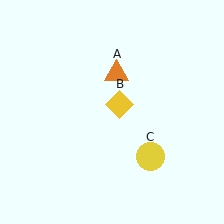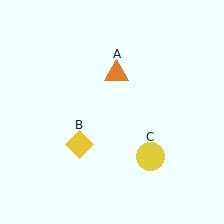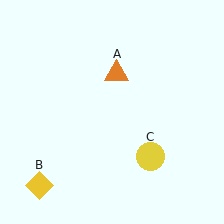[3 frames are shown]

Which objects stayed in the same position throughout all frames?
Orange triangle (object A) and yellow circle (object C) remained stationary.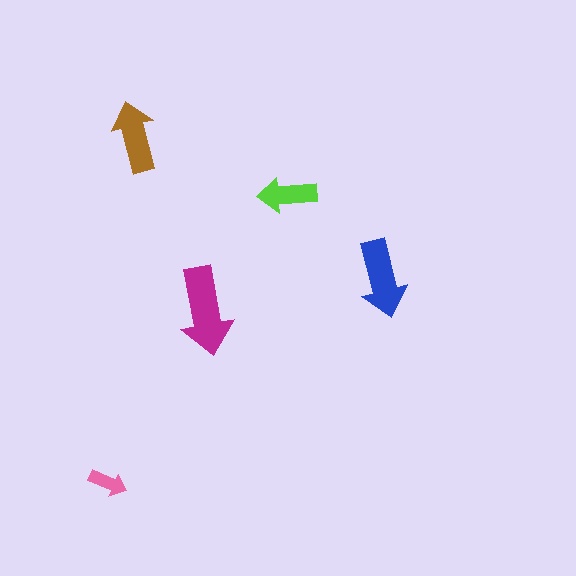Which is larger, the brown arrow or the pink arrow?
The brown one.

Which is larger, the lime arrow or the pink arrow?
The lime one.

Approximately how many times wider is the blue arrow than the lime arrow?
About 1.5 times wider.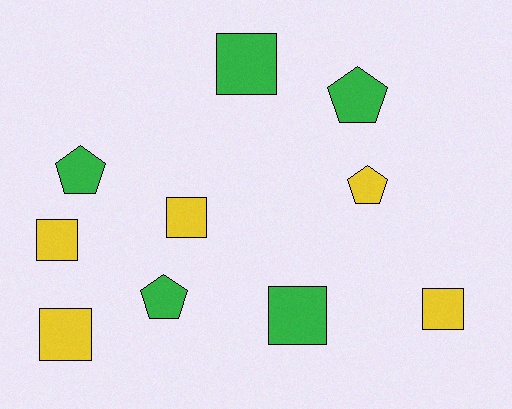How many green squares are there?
There are 2 green squares.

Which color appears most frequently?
Green, with 5 objects.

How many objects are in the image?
There are 10 objects.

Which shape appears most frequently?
Square, with 6 objects.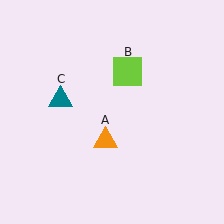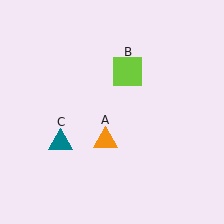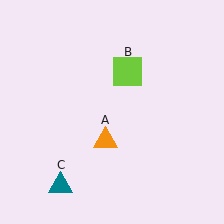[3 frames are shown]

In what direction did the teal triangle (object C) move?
The teal triangle (object C) moved down.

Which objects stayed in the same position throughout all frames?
Orange triangle (object A) and lime square (object B) remained stationary.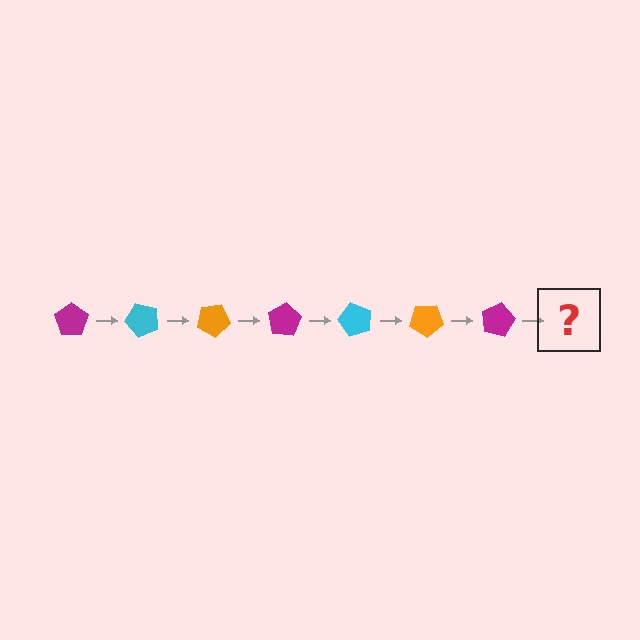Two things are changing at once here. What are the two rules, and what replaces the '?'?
The two rules are that it rotates 50 degrees each step and the color cycles through magenta, cyan, and orange. The '?' should be a cyan pentagon, rotated 350 degrees from the start.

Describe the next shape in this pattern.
It should be a cyan pentagon, rotated 350 degrees from the start.